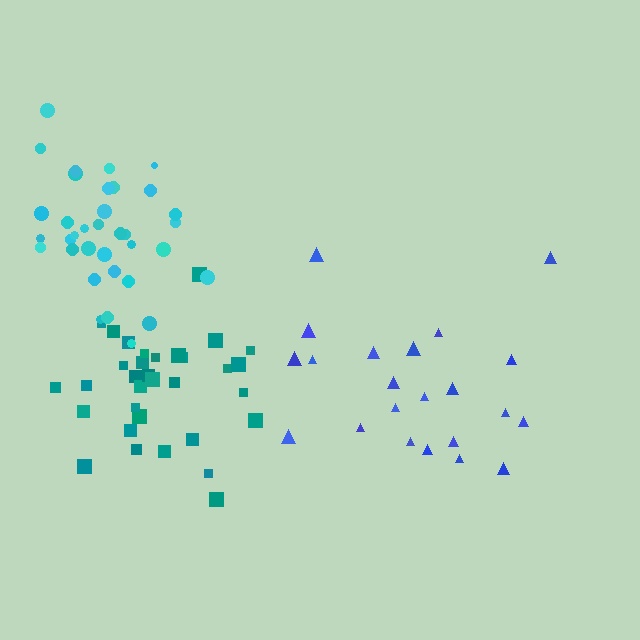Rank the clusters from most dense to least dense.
cyan, teal, blue.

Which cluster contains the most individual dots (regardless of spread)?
Cyan (35).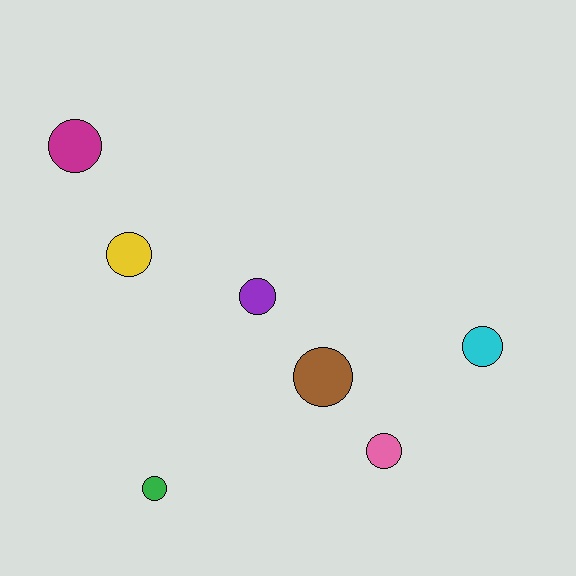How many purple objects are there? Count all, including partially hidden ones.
There is 1 purple object.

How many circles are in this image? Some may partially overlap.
There are 7 circles.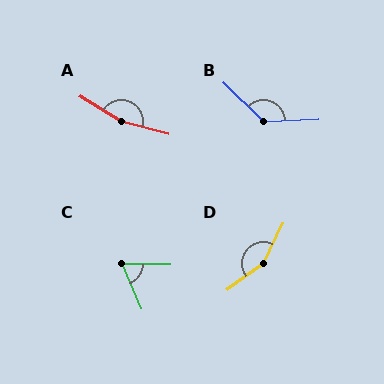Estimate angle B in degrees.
Approximately 133 degrees.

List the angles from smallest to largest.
C (65°), B (133°), D (151°), A (163°).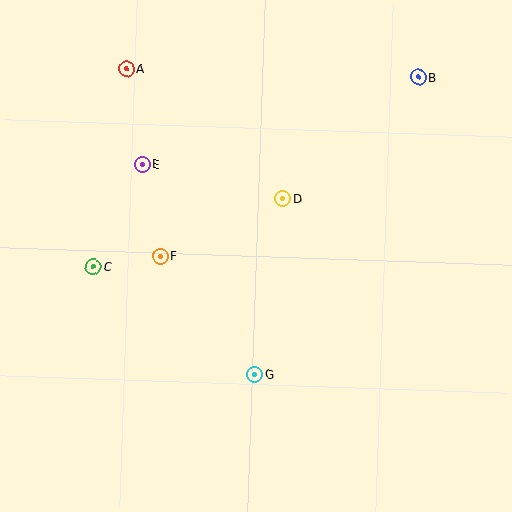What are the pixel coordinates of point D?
Point D is at (283, 199).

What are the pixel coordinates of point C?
Point C is at (93, 267).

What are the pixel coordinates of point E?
Point E is at (142, 164).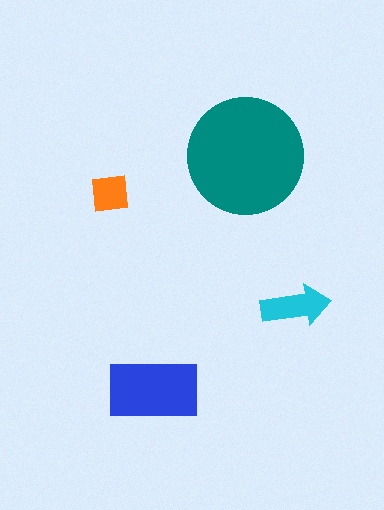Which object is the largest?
The teal circle.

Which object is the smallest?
The orange square.